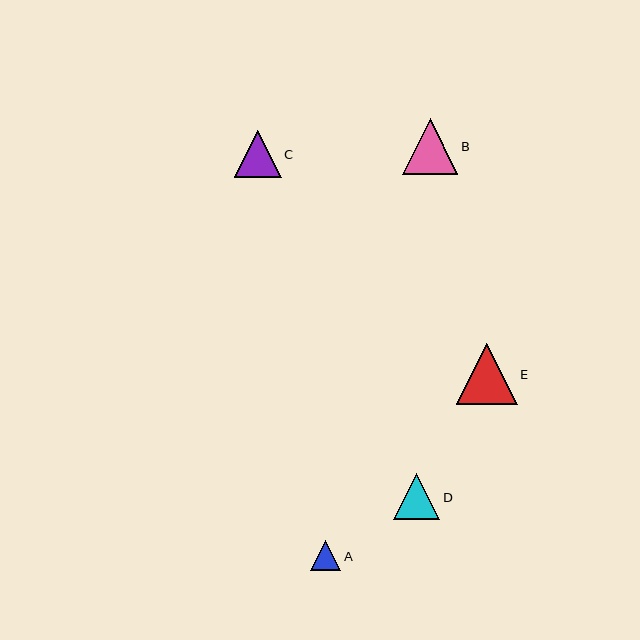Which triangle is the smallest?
Triangle A is the smallest with a size of approximately 30 pixels.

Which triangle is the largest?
Triangle E is the largest with a size of approximately 61 pixels.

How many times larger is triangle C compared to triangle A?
Triangle C is approximately 1.6 times the size of triangle A.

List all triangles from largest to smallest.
From largest to smallest: E, B, C, D, A.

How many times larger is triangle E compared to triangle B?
Triangle E is approximately 1.1 times the size of triangle B.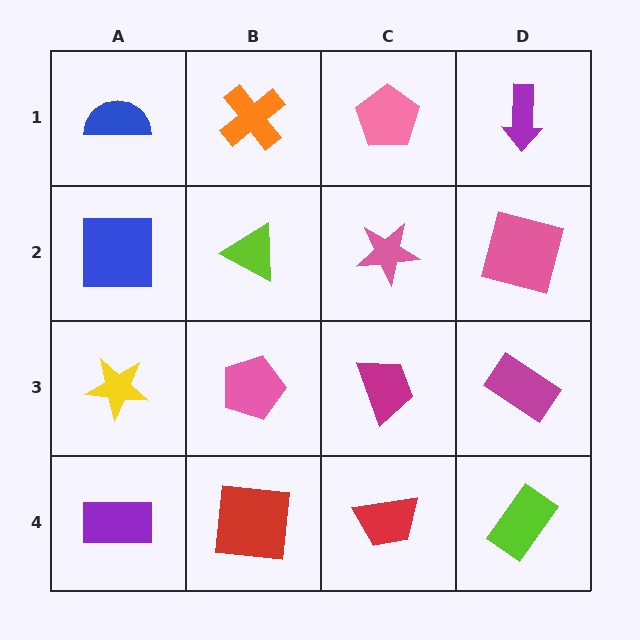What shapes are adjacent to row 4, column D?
A magenta rectangle (row 3, column D), a red trapezoid (row 4, column C).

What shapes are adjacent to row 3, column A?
A blue square (row 2, column A), a purple rectangle (row 4, column A), a pink pentagon (row 3, column B).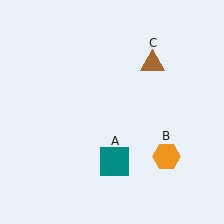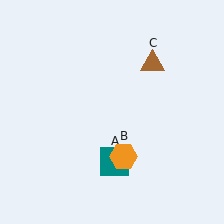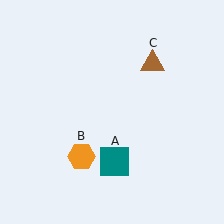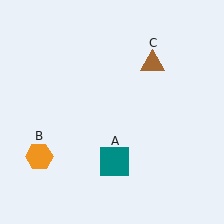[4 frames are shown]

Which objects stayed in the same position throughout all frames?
Teal square (object A) and brown triangle (object C) remained stationary.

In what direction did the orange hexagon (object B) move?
The orange hexagon (object B) moved left.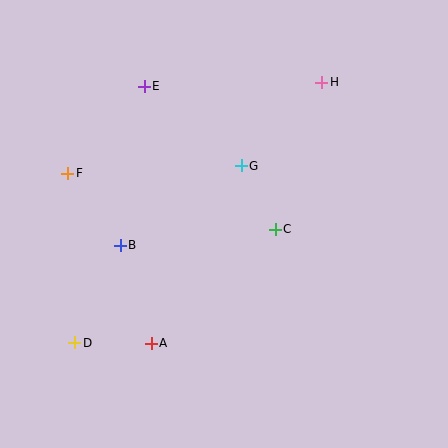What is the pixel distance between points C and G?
The distance between C and G is 72 pixels.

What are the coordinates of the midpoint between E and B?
The midpoint between E and B is at (132, 166).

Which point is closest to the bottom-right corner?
Point C is closest to the bottom-right corner.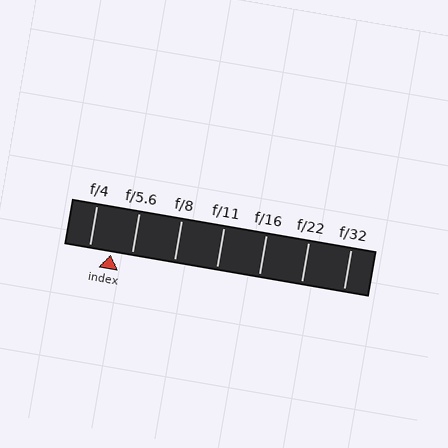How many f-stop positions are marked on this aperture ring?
There are 7 f-stop positions marked.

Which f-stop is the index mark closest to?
The index mark is closest to f/5.6.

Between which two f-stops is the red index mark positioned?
The index mark is between f/4 and f/5.6.